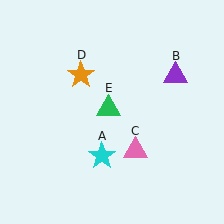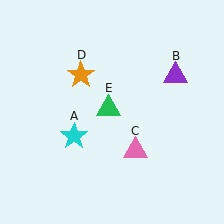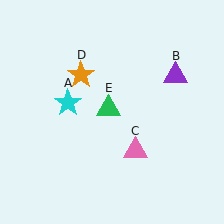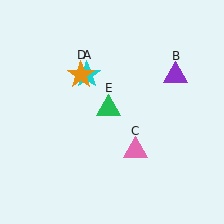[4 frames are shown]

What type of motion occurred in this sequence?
The cyan star (object A) rotated clockwise around the center of the scene.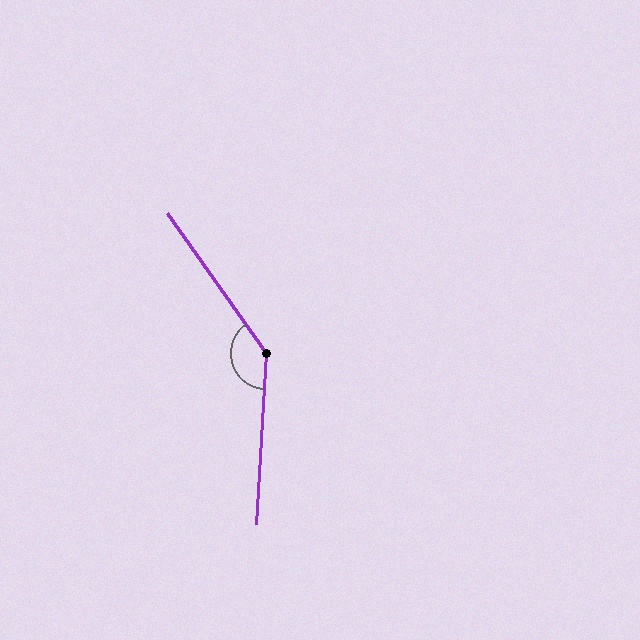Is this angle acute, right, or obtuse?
It is obtuse.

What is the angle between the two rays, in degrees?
Approximately 142 degrees.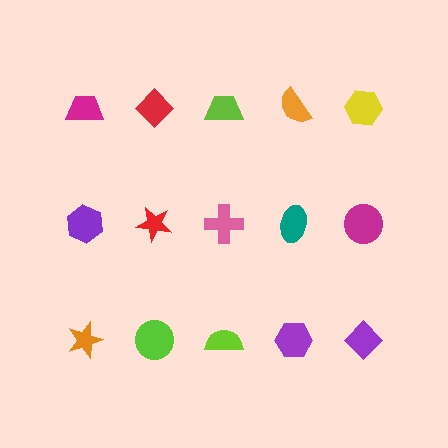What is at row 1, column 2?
A red diamond.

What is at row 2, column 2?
A red star.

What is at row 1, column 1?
A magenta trapezoid.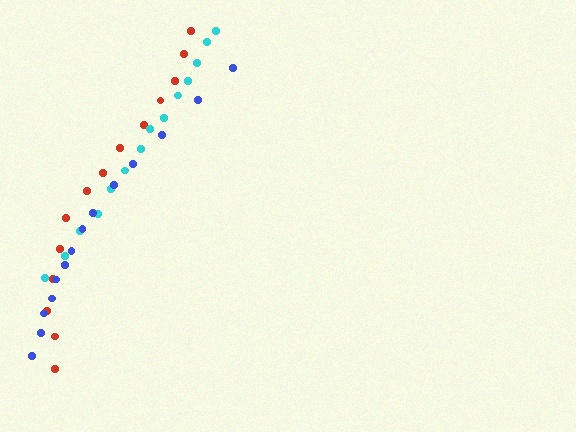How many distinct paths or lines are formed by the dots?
There are 3 distinct paths.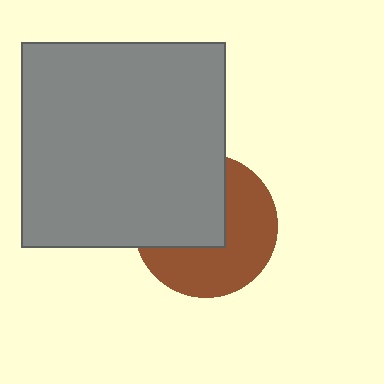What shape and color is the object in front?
The object in front is a gray square.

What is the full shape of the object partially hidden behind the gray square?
The partially hidden object is a brown circle.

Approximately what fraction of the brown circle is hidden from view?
Roughly 46% of the brown circle is hidden behind the gray square.